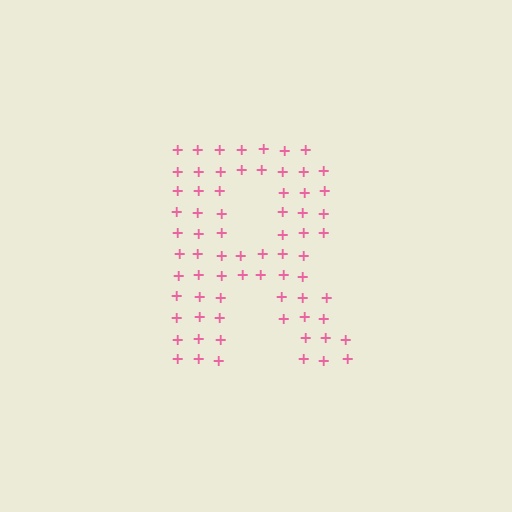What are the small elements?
The small elements are plus signs.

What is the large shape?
The large shape is the letter R.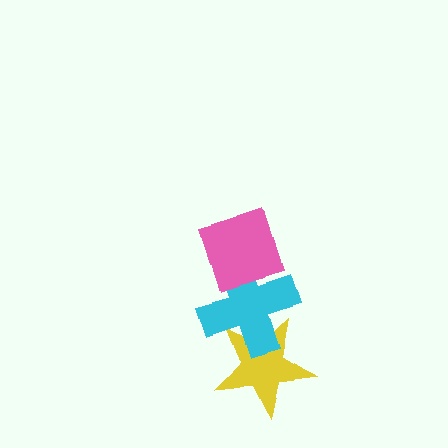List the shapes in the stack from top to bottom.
From top to bottom: the pink diamond, the cyan cross, the yellow star.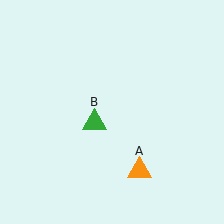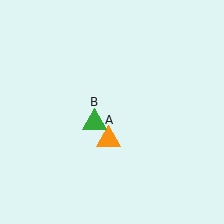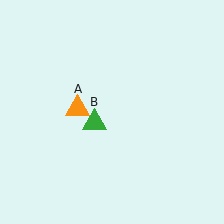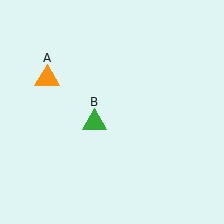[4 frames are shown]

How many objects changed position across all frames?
1 object changed position: orange triangle (object A).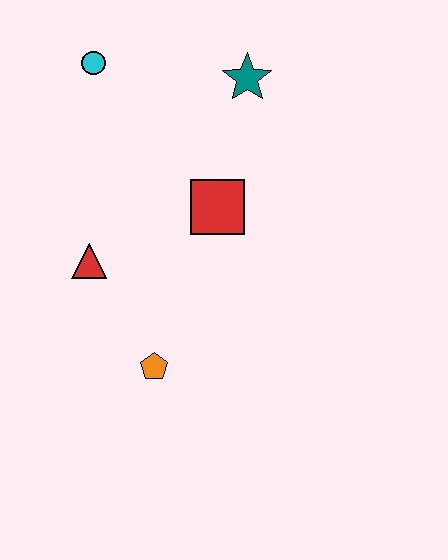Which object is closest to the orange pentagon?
The red triangle is closest to the orange pentagon.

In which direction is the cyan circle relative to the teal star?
The cyan circle is to the left of the teal star.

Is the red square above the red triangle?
Yes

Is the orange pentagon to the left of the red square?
Yes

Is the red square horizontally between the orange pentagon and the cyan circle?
No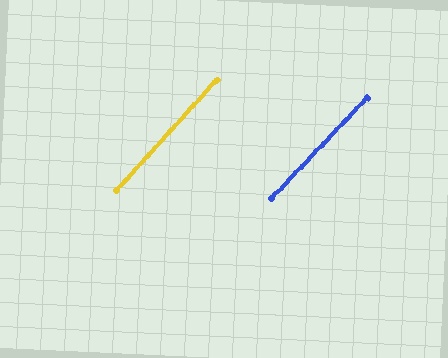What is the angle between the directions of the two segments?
Approximately 1 degree.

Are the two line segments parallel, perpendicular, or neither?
Parallel — their directions differ by only 1.4°.